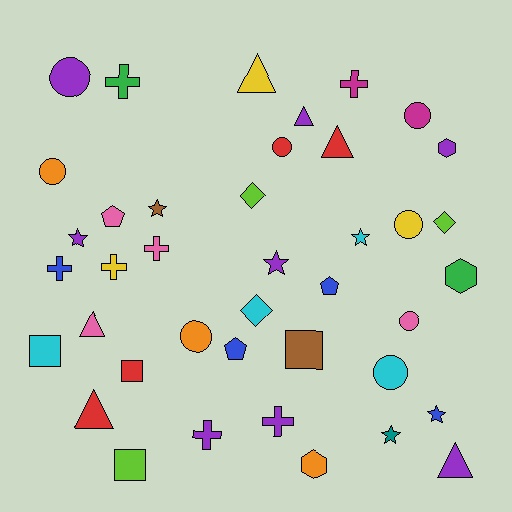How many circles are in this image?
There are 8 circles.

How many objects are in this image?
There are 40 objects.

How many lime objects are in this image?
There are 3 lime objects.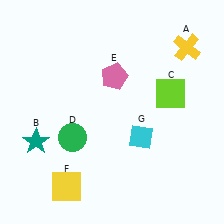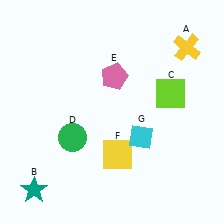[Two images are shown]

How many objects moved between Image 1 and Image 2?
2 objects moved between the two images.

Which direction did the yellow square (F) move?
The yellow square (F) moved right.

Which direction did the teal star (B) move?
The teal star (B) moved down.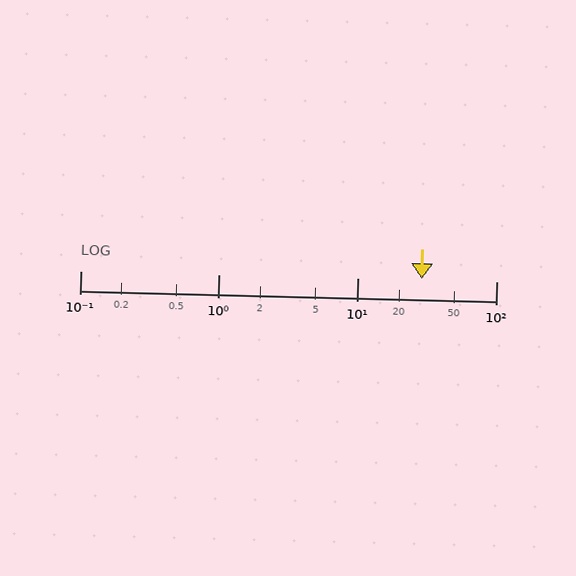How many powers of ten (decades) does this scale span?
The scale spans 3 decades, from 0.1 to 100.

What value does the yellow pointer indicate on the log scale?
The pointer indicates approximately 29.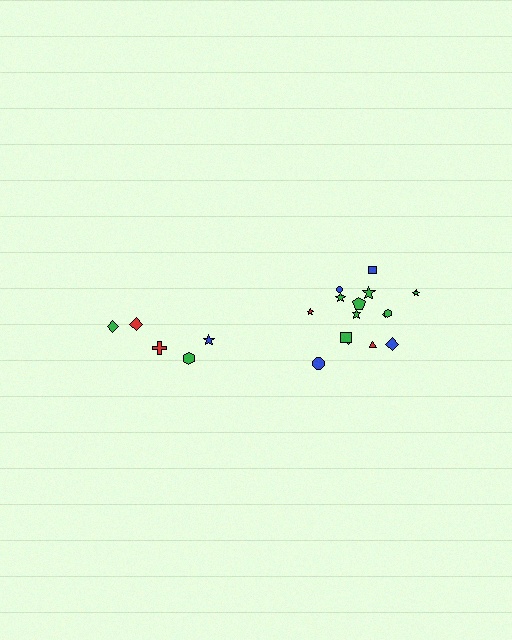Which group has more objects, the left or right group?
The right group.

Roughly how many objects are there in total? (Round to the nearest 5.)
Roughly 20 objects in total.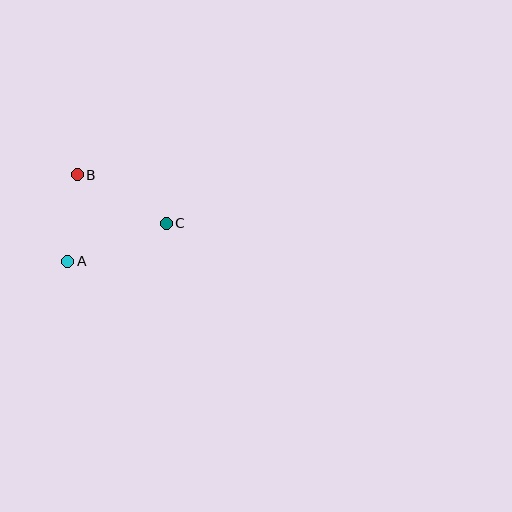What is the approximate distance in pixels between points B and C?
The distance between B and C is approximately 101 pixels.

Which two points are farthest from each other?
Points A and C are farthest from each other.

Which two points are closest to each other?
Points A and B are closest to each other.